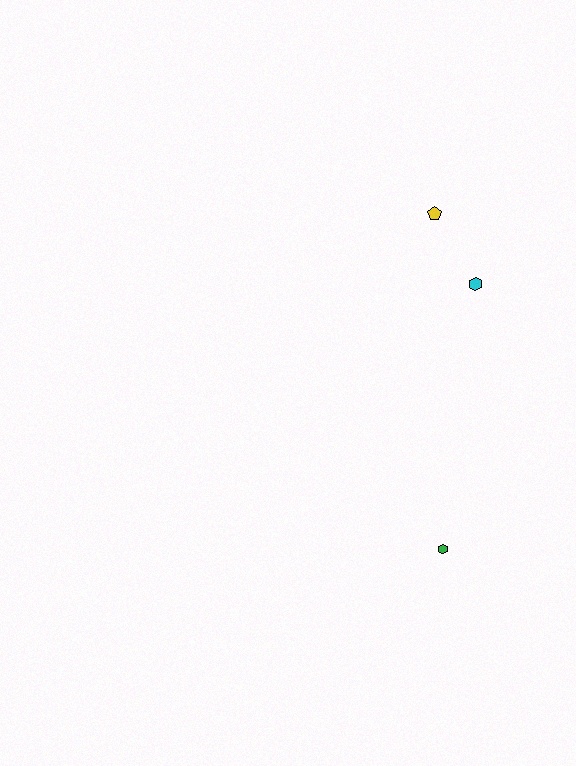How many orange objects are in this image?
There are no orange objects.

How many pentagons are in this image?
There is 1 pentagon.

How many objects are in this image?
There are 3 objects.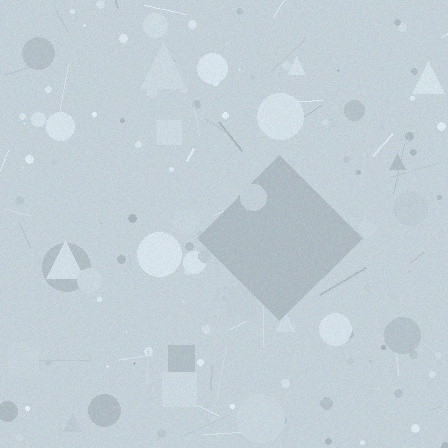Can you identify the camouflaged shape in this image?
The camouflaged shape is a diamond.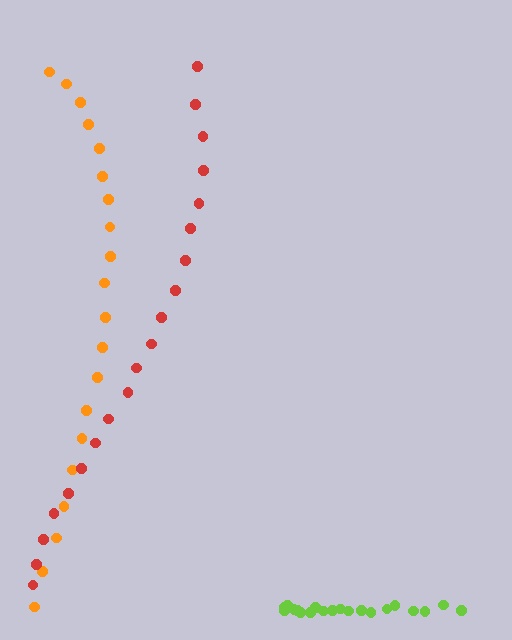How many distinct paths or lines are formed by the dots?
There are 3 distinct paths.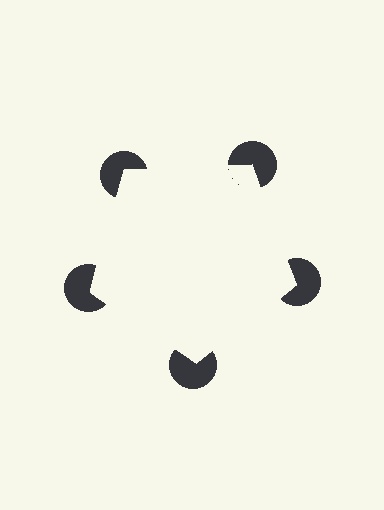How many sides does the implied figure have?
5 sides.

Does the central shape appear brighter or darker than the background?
It typically appears slightly brighter than the background, even though no actual brightness change is drawn.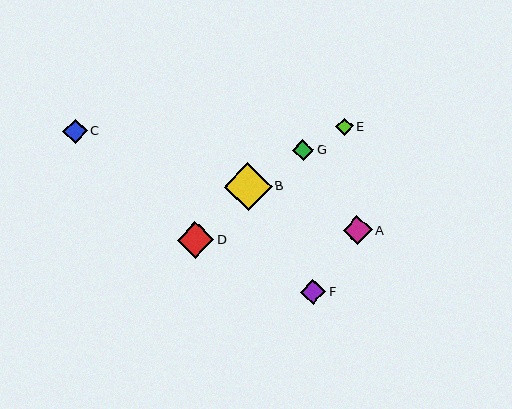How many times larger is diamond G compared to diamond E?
Diamond G is approximately 1.2 times the size of diamond E.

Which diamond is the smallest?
Diamond E is the smallest with a size of approximately 17 pixels.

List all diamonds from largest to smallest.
From largest to smallest: B, D, A, F, C, G, E.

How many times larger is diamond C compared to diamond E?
Diamond C is approximately 1.4 times the size of diamond E.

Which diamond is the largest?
Diamond B is the largest with a size of approximately 48 pixels.